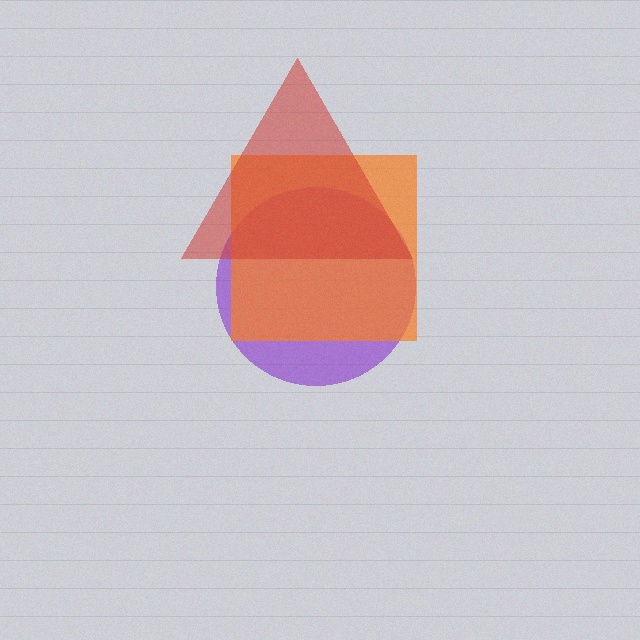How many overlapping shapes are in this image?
There are 3 overlapping shapes in the image.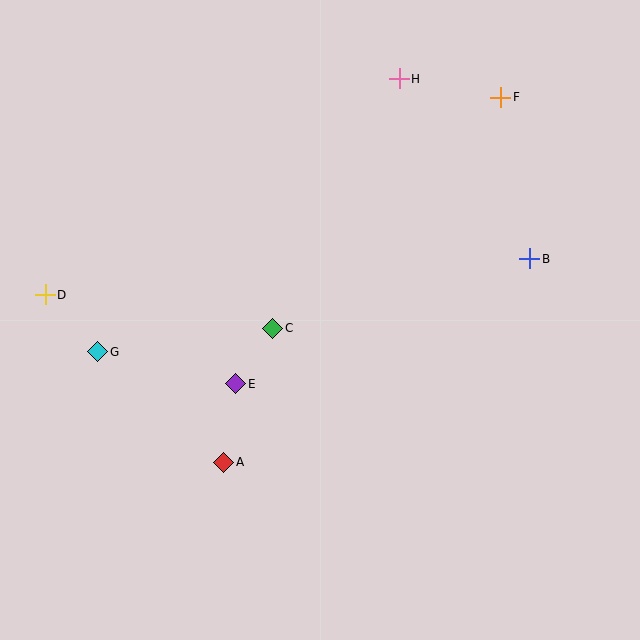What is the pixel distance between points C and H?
The distance between C and H is 280 pixels.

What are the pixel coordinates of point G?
Point G is at (98, 352).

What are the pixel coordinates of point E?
Point E is at (236, 384).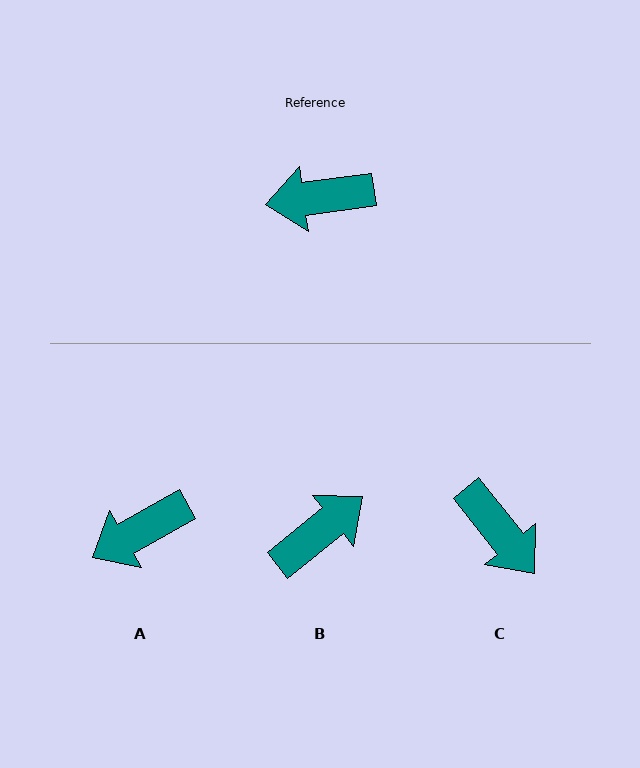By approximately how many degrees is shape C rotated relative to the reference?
Approximately 121 degrees counter-clockwise.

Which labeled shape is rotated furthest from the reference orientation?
B, about 149 degrees away.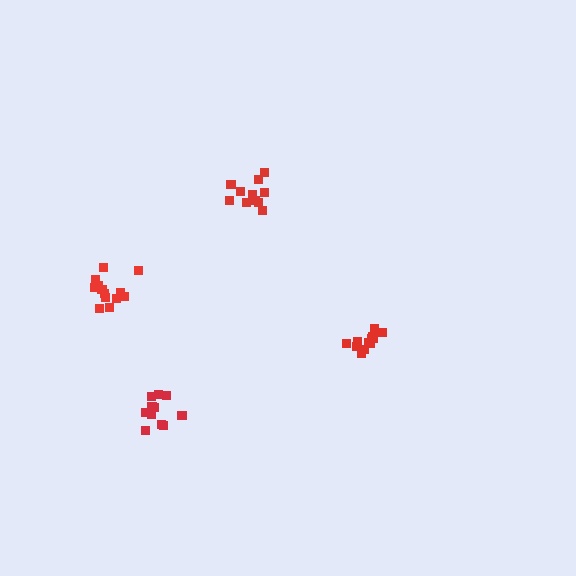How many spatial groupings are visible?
There are 4 spatial groupings.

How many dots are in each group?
Group 1: 12 dots, Group 2: 13 dots, Group 3: 12 dots, Group 4: 11 dots (48 total).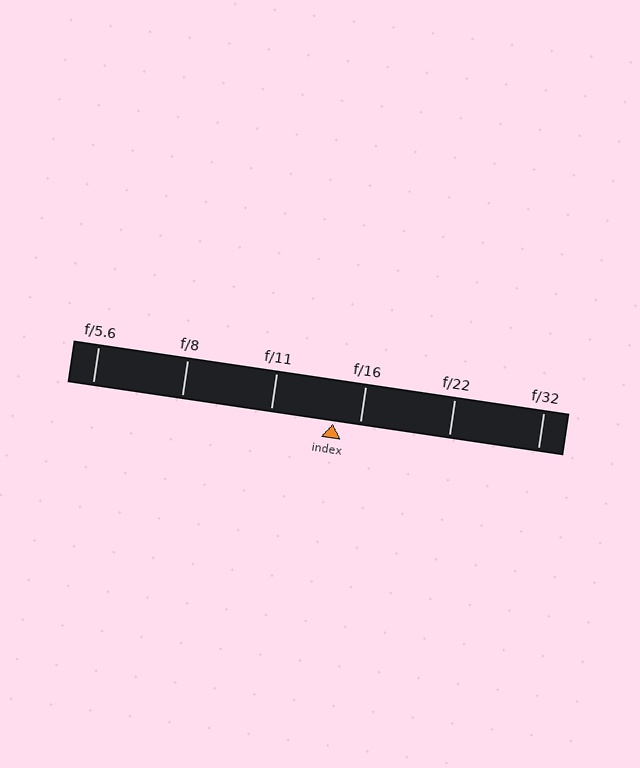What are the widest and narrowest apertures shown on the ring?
The widest aperture shown is f/5.6 and the narrowest is f/32.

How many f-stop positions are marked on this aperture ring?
There are 6 f-stop positions marked.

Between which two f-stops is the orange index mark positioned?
The index mark is between f/11 and f/16.